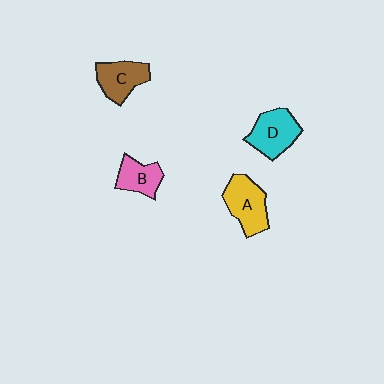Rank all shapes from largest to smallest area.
From largest to smallest: A (yellow), D (cyan), C (brown), B (pink).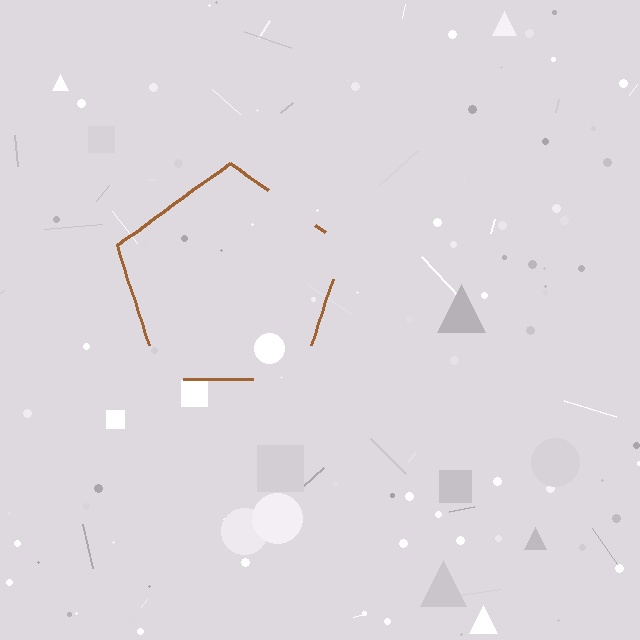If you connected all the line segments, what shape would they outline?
They would outline a pentagon.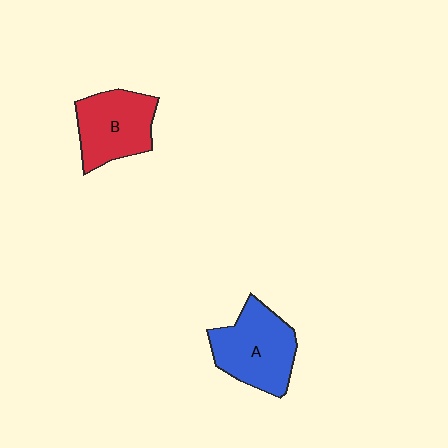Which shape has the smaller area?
Shape B (red).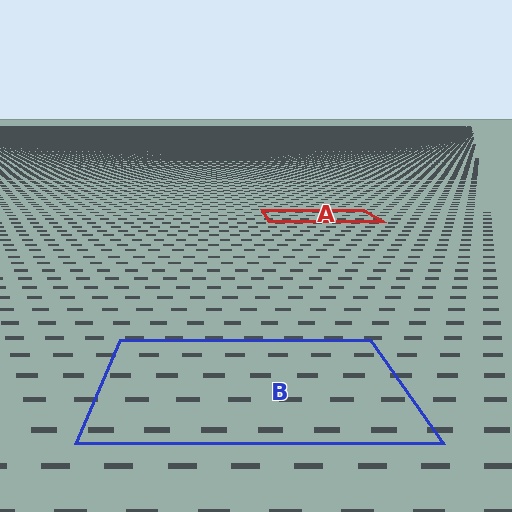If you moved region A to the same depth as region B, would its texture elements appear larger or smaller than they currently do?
They would appear larger. At a closer depth, the same texture elements are projected at a bigger on-screen size.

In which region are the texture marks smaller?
The texture marks are smaller in region A, because it is farther away.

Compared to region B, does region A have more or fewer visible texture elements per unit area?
Region A has more texture elements per unit area — they are packed more densely because it is farther away.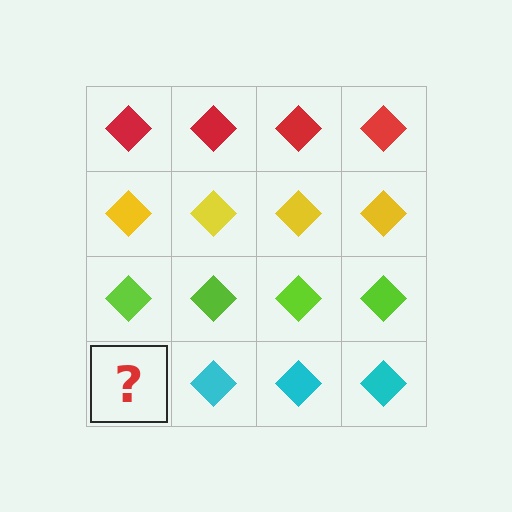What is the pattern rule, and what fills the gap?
The rule is that each row has a consistent color. The gap should be filled with a cyan diamond.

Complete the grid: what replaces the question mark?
The question mark should be replaced with a cyan diamond.